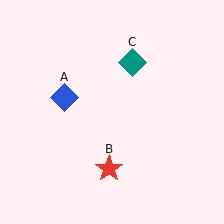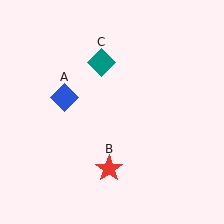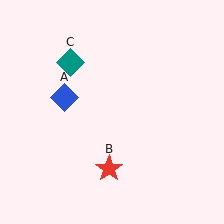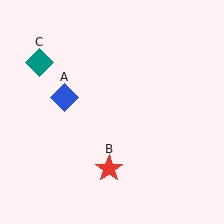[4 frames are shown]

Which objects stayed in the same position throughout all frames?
Blue diamond (object A) and red star (object B) remained stationary.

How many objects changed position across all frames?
1 object changed position: teal diamond (object C).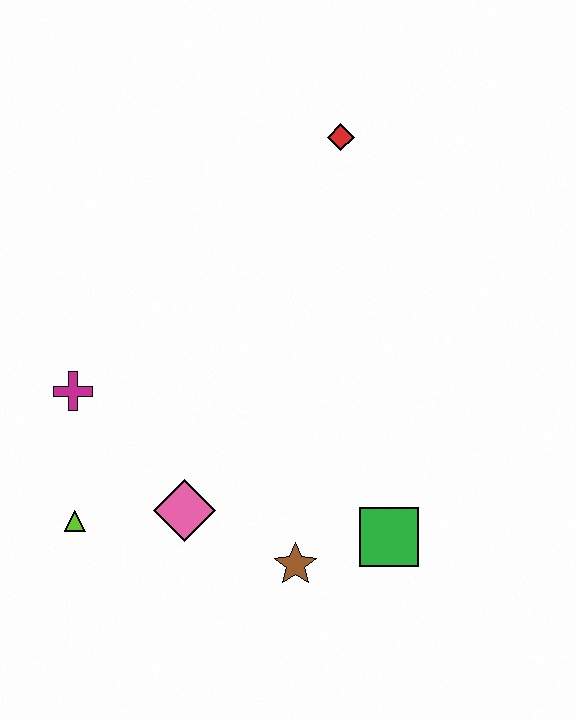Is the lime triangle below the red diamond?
Yes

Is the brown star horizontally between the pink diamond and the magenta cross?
No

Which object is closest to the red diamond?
The magenta cross is closest to the red diamond.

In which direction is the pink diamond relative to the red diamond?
The pink diamond is below the red diamond.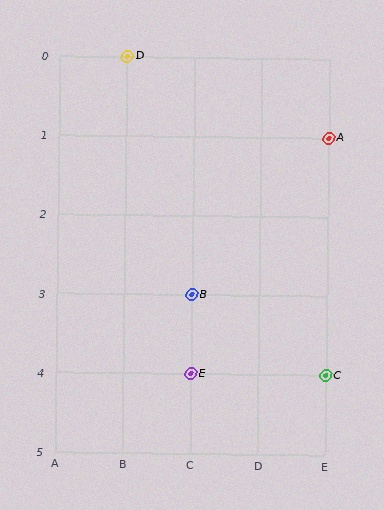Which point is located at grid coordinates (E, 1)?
Point A is at (E, 1).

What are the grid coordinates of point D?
Point D is at grid coordinates (B, 0).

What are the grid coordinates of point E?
Point E is at grid coordinates (C, 4).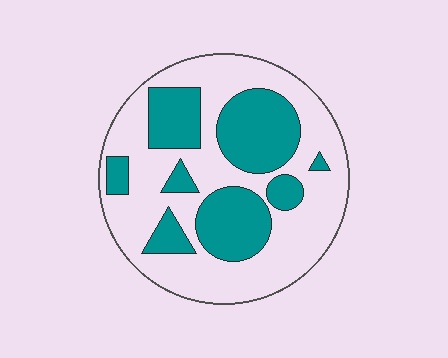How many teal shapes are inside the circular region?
8.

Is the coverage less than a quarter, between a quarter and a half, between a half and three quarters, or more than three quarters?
Between a quarter and a half.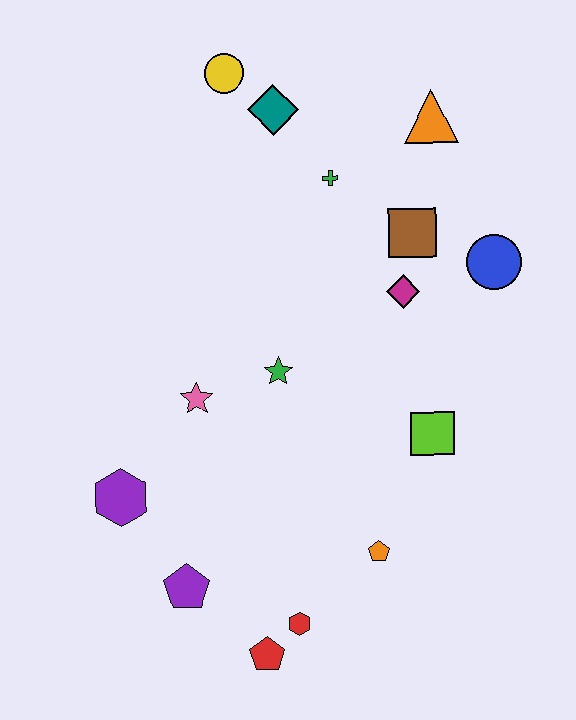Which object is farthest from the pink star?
The orange triangle is farthest from the pink star.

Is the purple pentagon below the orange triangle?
Yes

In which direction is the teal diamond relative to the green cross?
The teal diamond is above the green cross.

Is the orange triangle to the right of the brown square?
Yes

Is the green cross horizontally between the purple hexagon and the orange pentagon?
Yes